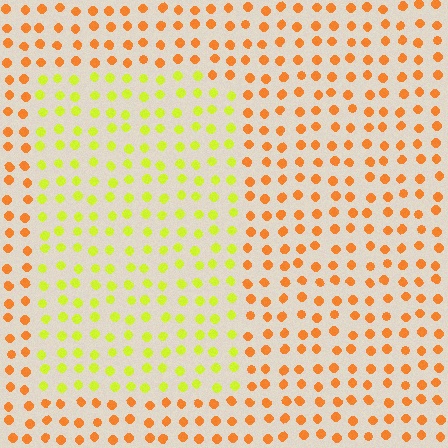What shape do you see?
I see a rectangle.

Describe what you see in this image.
The image is filled with small orange elements in a uniform arrangement. A rectangle-shaped region is visible where the elements are tinted to a slightly different hue, forming a subtle color boundary.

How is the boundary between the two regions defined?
The boundary is defined purely by a slight shift in hue (about 46 degrees). Spacing, size, and orientation are identical on both sides.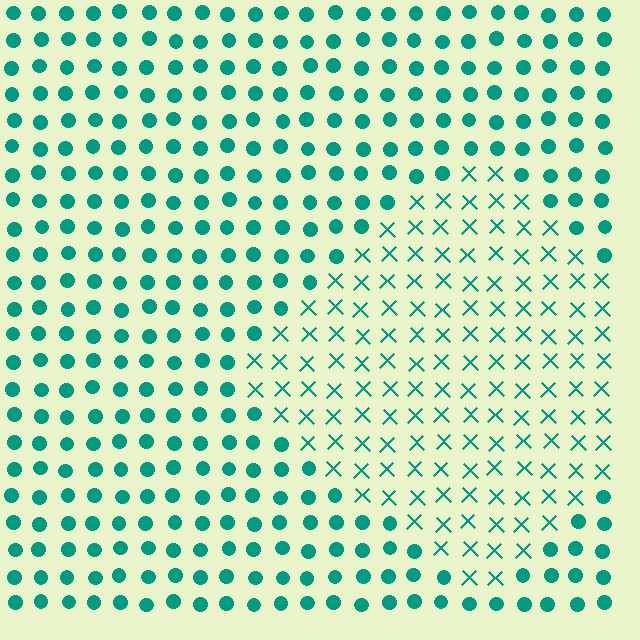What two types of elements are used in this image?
The image uses X marks inside the diamond region and circles outside it.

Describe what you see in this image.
The image is filled with small teal elements arranged in a uniform grid. A diamond-shaped region contains X marks, while the surrounding area contains circles. The boundary is defined purely by the change in element shape.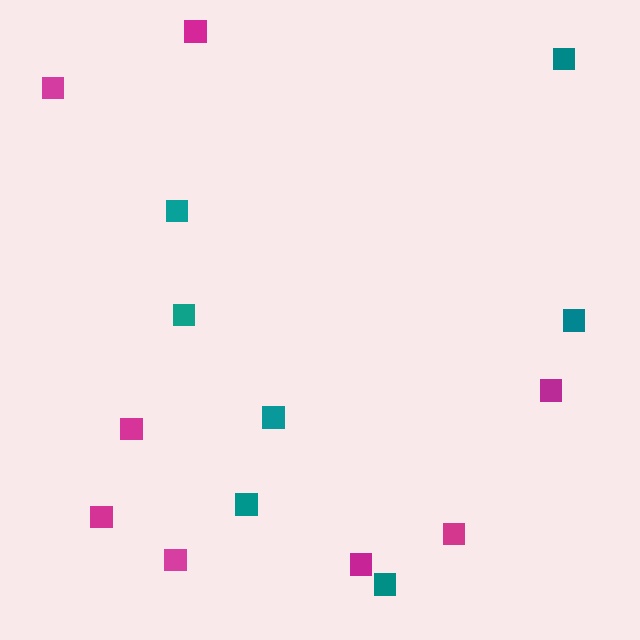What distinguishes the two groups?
There are 2 groups: one group of teal squares (7) and one group of magenta squares (8).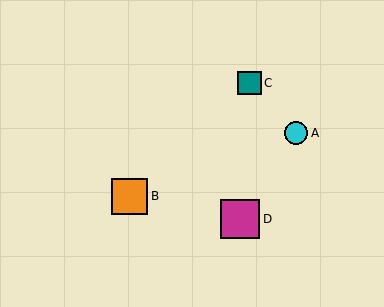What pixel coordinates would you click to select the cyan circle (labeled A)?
Click at (296, 133) to select the cyan circle A.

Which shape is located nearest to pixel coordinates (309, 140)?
The cyan circle (labeled A) at (296, 133) is nearest to that location.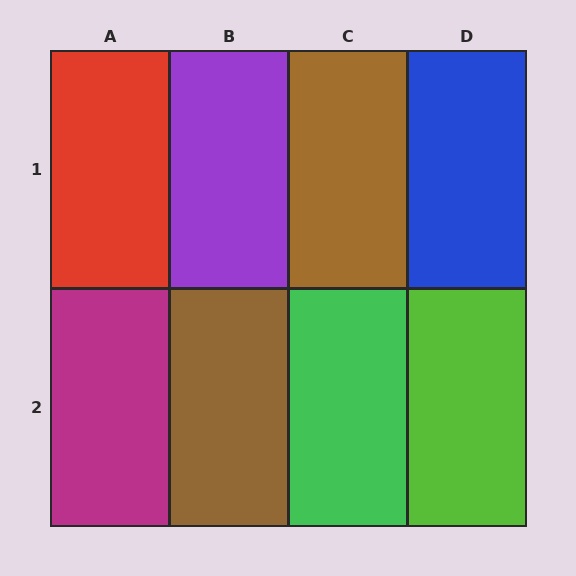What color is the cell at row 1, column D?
Blue.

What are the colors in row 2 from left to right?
Magenta, brown, green, lime.